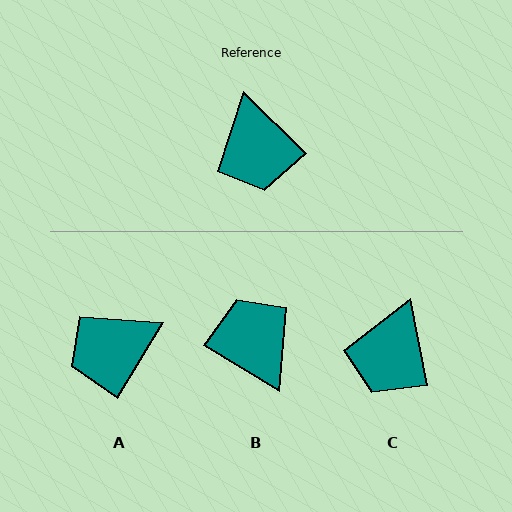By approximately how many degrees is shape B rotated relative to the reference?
Approximately 167 degrees clockwise.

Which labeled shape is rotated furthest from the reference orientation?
B, about 167 degrees away.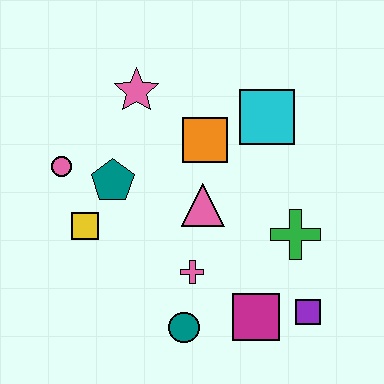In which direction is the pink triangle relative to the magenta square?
The pink triangle is above the magenta square.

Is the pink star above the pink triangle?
Yes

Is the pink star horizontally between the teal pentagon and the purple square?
Yes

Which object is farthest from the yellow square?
The purple square is farthest from the yellow square.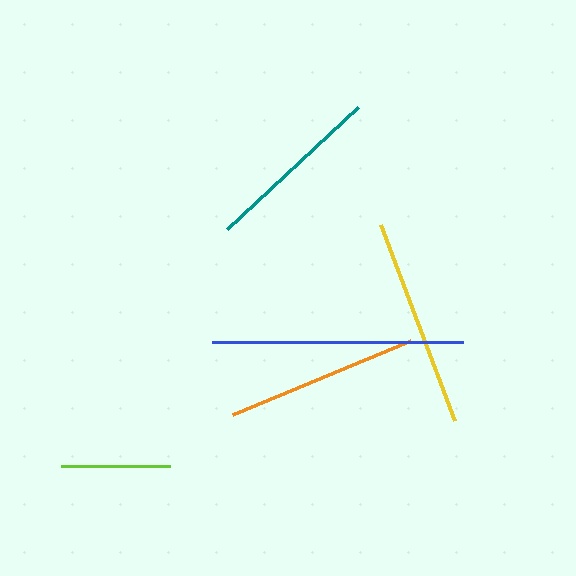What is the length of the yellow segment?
The yellow segment is approximately 210 pixels long.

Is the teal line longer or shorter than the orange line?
The orange line is longer than the teal line.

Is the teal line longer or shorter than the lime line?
The teal line is longer than the lime line.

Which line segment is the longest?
The blue line is the longest at approximately 251 pixels.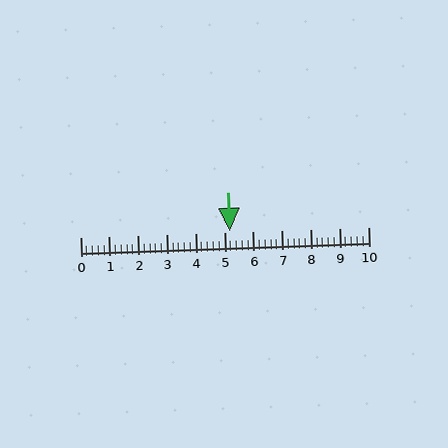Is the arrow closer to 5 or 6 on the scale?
The arrow is closer to 5.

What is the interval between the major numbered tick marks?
The major tick marks are spaced 1 units apart.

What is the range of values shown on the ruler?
The ruler shows values from 0 to 10.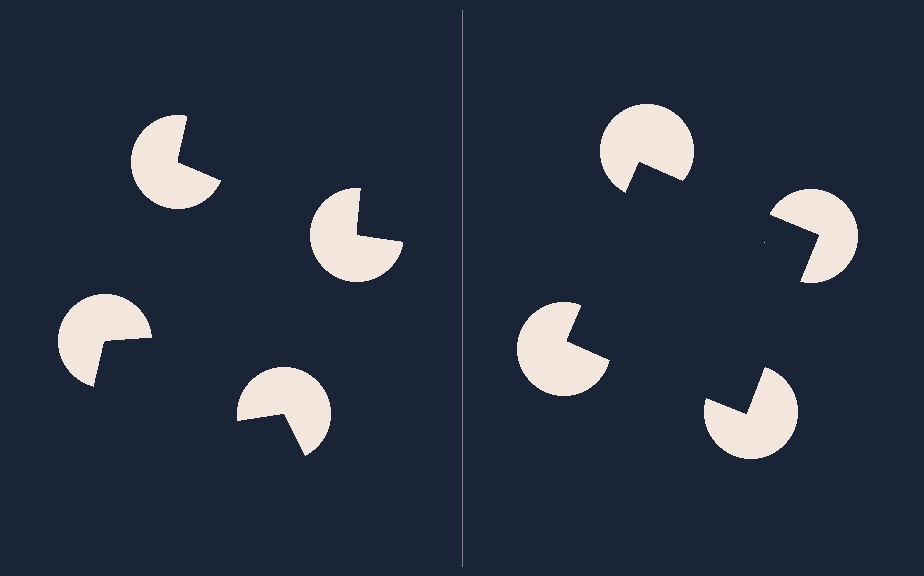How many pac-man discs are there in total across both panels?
8 — 4 on each side.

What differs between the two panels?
The pac-man discs are positioned identically on both sides; only the wedge orientations differ. On the right they align to a square; on the left they are misaligned.